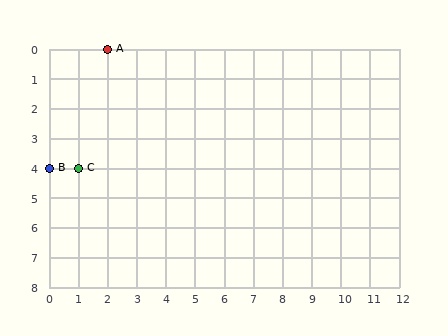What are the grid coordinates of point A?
Point A is at grid coordinates (2, 0).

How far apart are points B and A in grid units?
Points B and A are 2 columns and 4 rows apart (about 4.5 grid units diagonally).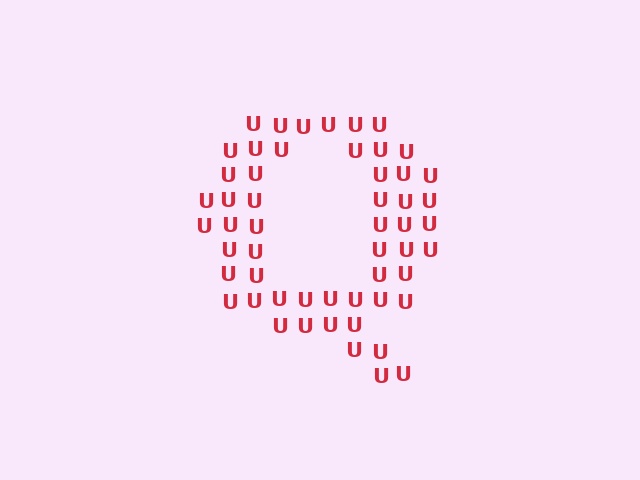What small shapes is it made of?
It is made of small letter U's.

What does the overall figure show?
The overall figure shows the letter Q.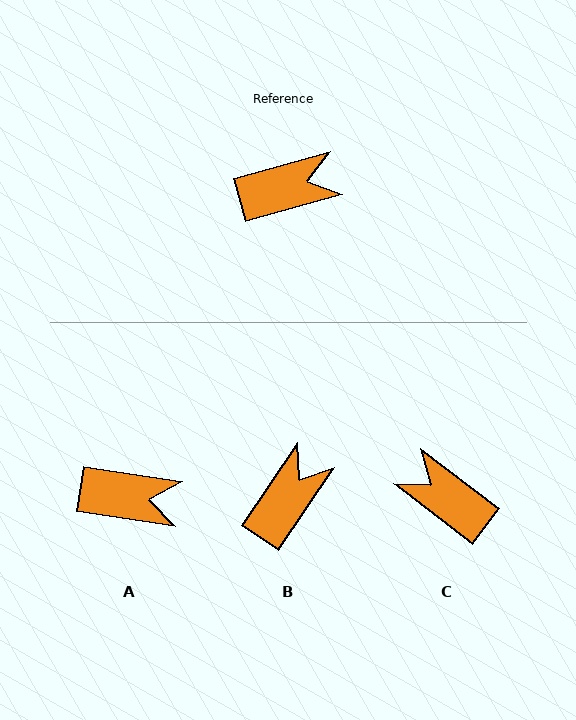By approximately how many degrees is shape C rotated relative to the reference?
Approximately 127 degrees counter-clockwise.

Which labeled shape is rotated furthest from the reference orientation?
C, about 127 degrees away.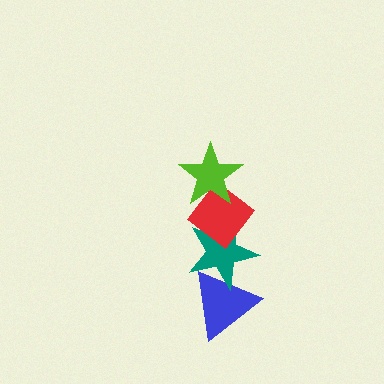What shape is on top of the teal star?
The red diamond is on top of the teal star.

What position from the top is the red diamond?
The red diamond is 2nd from the top.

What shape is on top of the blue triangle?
The teal star is on top of the blue triangle.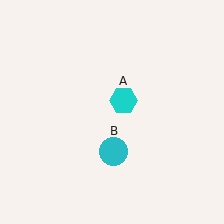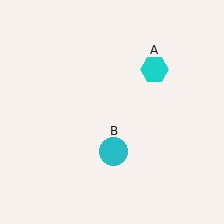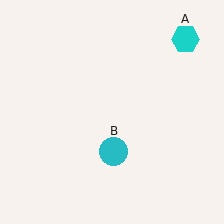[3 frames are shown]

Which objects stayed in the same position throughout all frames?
Cyan circle (object B) remained stationary.